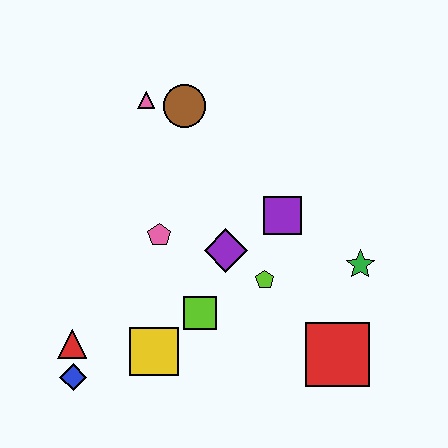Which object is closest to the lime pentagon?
The purple diamond is closest to the lime pentagon.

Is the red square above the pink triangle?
No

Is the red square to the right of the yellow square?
Yes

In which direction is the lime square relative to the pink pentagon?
The lime square is below the pink pentagon.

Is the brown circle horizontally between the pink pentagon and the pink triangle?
No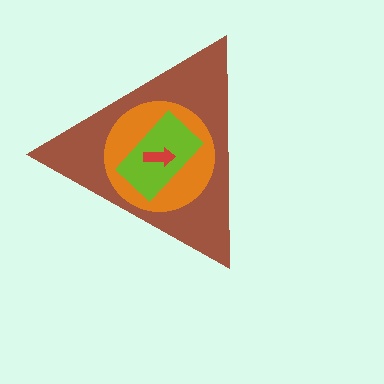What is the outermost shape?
The brown triangle.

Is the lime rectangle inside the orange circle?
Yes.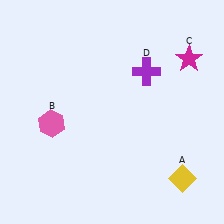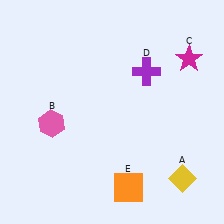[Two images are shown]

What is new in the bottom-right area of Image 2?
An orange square (E) was added in the bottom-right area of Image 2.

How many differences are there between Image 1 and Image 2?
There is 1 difference between the two images.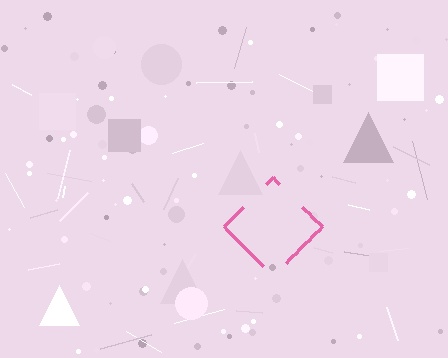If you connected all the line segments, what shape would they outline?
They would outline a diamond.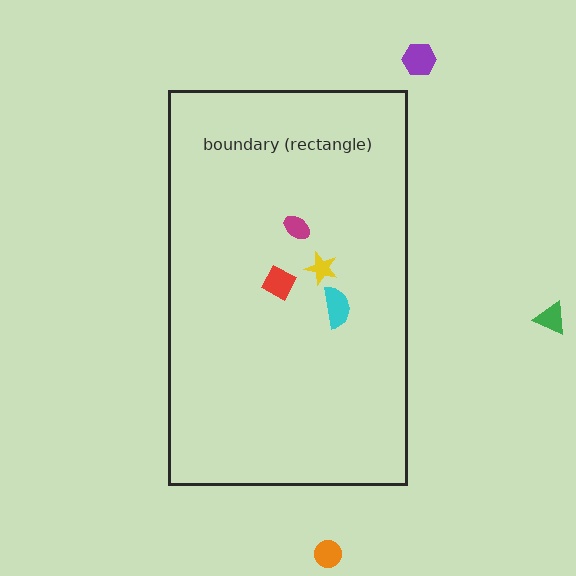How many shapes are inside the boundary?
4 inside, 3 outside.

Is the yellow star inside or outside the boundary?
Inside.